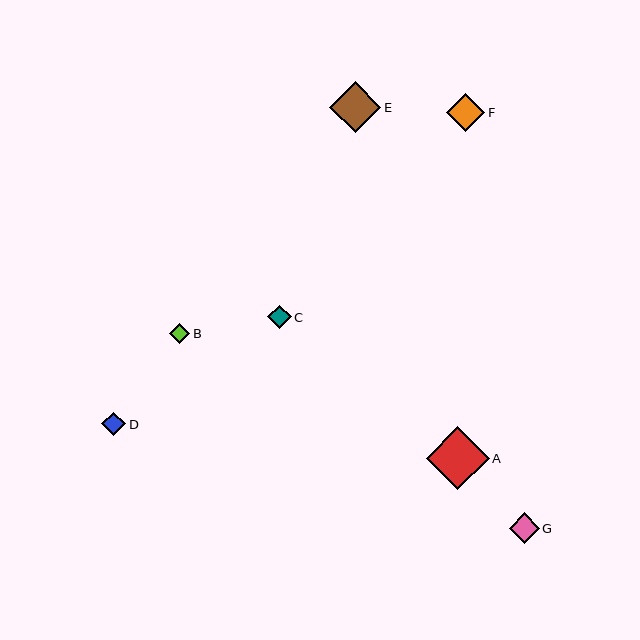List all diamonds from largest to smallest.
From largest to smallest: A, E, F, G, D, C, B.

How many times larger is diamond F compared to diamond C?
Diamond F is approximately 1.6 times the size of diamond C.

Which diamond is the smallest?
Diamond B is the smallest with a size of approximately 20 pixels.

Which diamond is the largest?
Diamond A is the largest with a size of approximately 62 pixels.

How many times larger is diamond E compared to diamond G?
Diamond E is approximately 1.7 times the size of diamond G.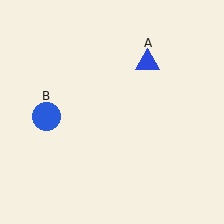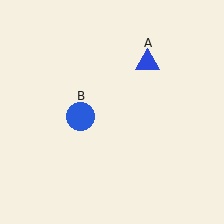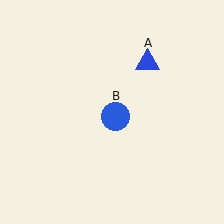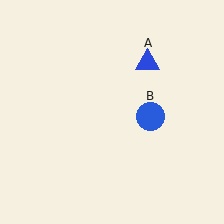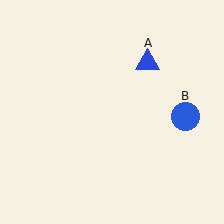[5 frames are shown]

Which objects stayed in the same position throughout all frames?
Blue triangle (object A) remained stationary.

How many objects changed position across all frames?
1 object changed position: blue circle (object B).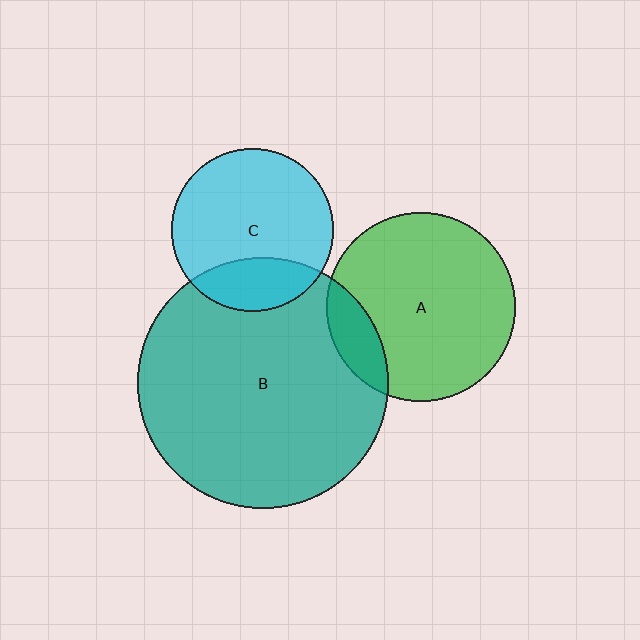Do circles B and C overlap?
Yes.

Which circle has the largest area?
Circle B (teal).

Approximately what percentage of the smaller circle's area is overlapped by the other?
Approximately 25%.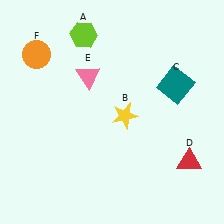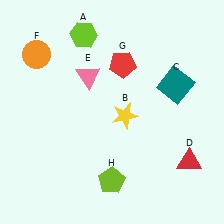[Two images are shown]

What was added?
A red pentagon (G), a lime pentagon (H) were added in Image 2.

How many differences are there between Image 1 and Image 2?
There are 2 differences between the two images.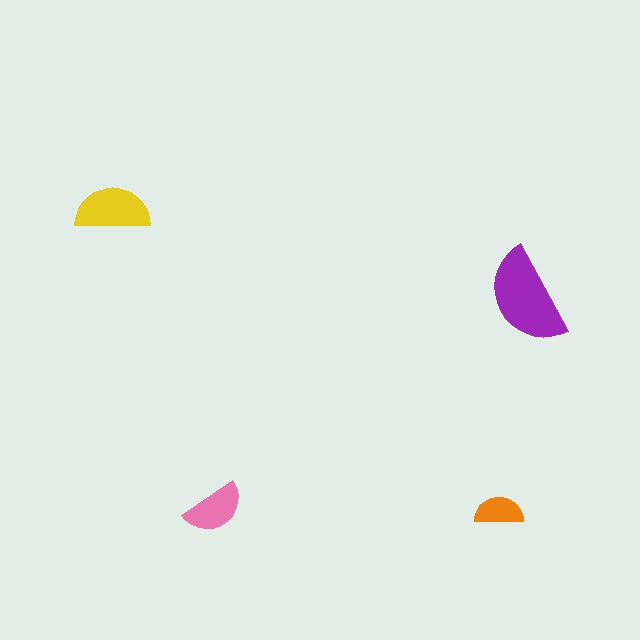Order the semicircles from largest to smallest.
the purple one, the yellow one, the pink one, the orange one.